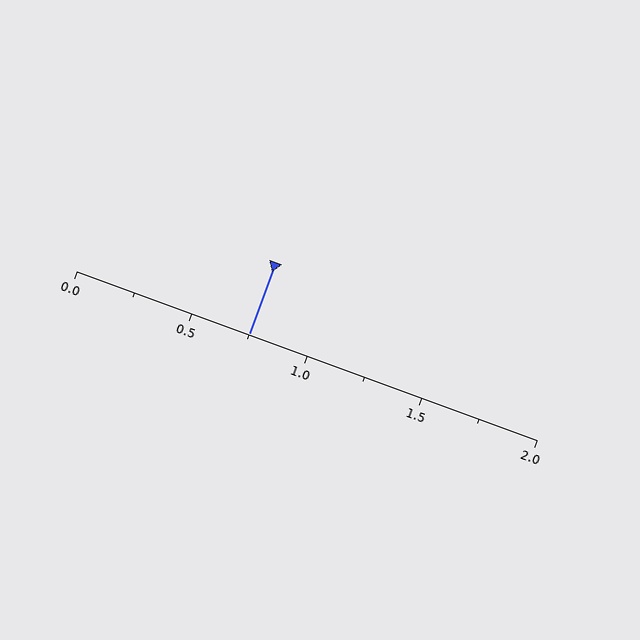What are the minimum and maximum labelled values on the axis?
The axis runs from 0.0 to 2.0.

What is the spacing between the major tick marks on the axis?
The major ticks are spaced 0.5 apart.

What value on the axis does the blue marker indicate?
The marker indicates approximately 0.75.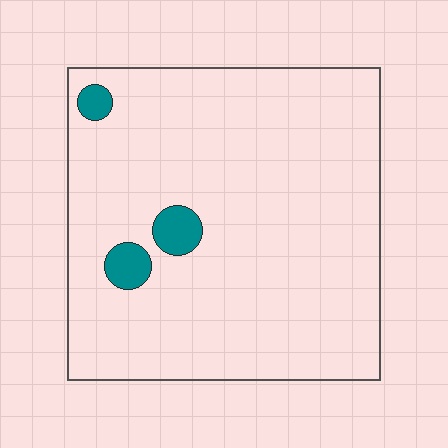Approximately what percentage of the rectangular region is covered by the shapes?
Approximately 5%.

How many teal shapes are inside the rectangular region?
3.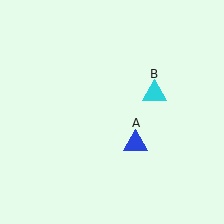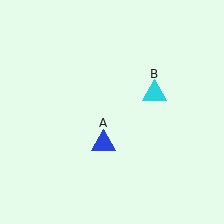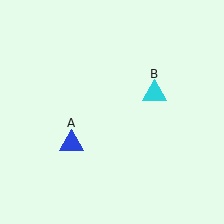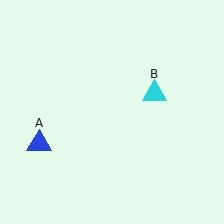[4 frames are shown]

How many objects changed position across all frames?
1 object changed position: blue triangle (object A).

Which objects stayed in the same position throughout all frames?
Cyan triangle (object B) remained stationary.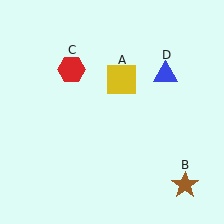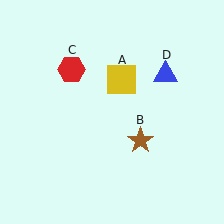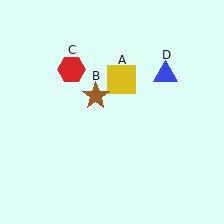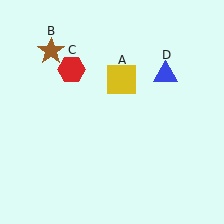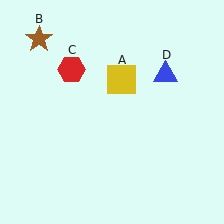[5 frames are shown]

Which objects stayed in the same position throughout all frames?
Yellow square (object A) and red hexagon (object C) and blue triangle (object D) remained stationary.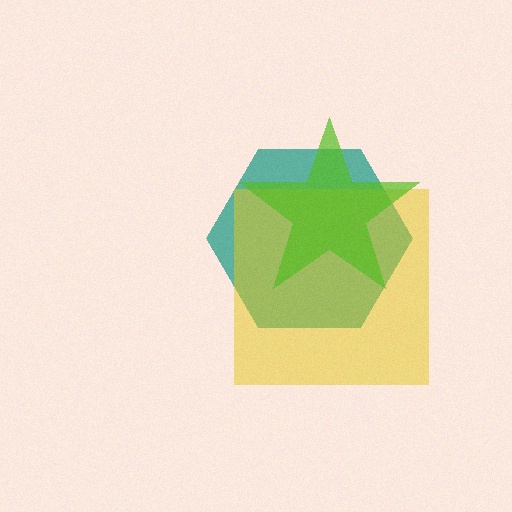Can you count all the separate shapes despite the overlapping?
Yes, there are 3 separate shapes.